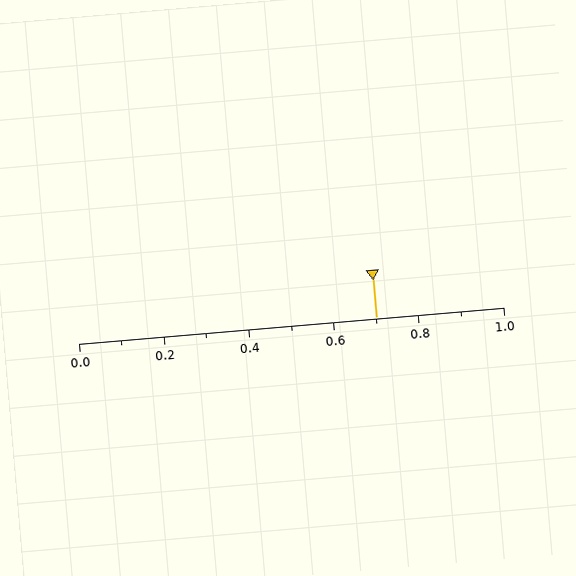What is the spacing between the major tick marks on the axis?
The major ticks are spaced 0.2 apart.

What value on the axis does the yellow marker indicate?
The marker indicates approximately 0.7.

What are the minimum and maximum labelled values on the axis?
The axis runs from 0.0 to 1.0.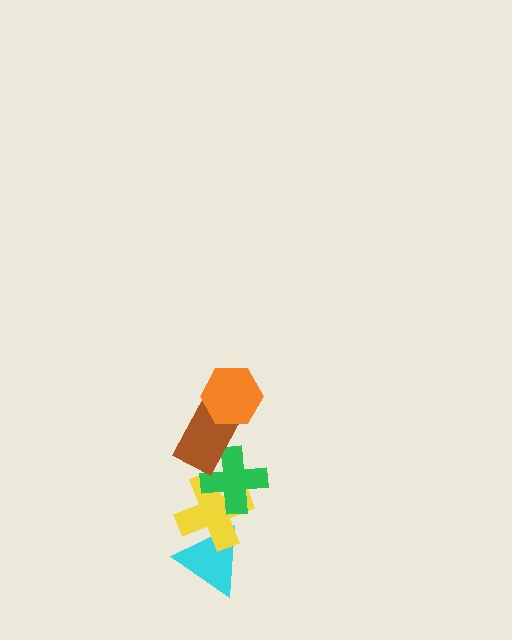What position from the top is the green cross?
The green cross is 3rd from the top.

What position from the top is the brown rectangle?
The brown rectangle is 2nd from the top.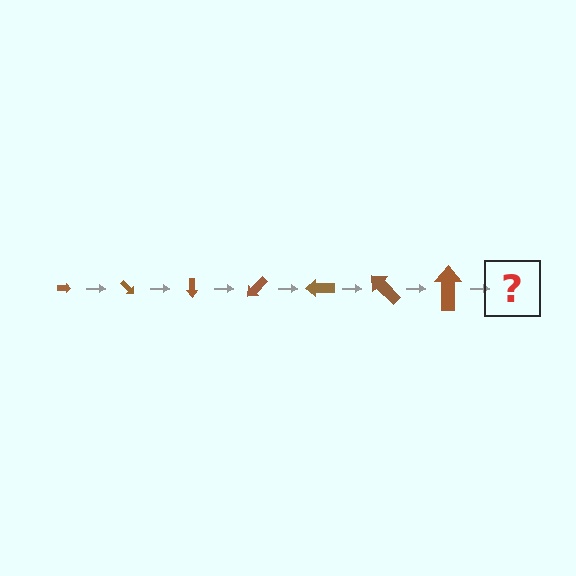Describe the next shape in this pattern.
It should be an arrow, larger than the previous one and rotated 315 degrees from the start.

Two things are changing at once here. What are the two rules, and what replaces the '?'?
The two rules are that the arrow grows larger each step and it rotates 45 degrees each step. The '?' should be an arrow, larger than the previous one and rotated 315 degrees from the start.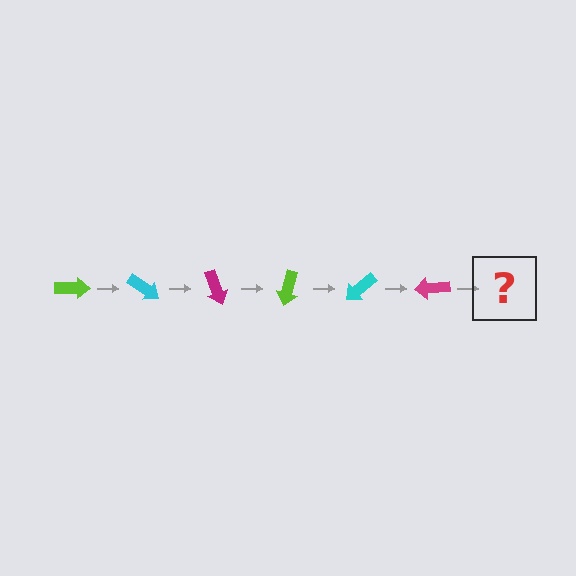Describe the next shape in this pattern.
It should be a lime arrow, rotated 210 degrees from the start.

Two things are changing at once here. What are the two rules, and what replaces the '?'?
The two rules are that it rotates 35 degrees each step and the color cycles through lime, cyan, and magenta. The '?' should be a lime arrow, rotated 210 degrees from the start.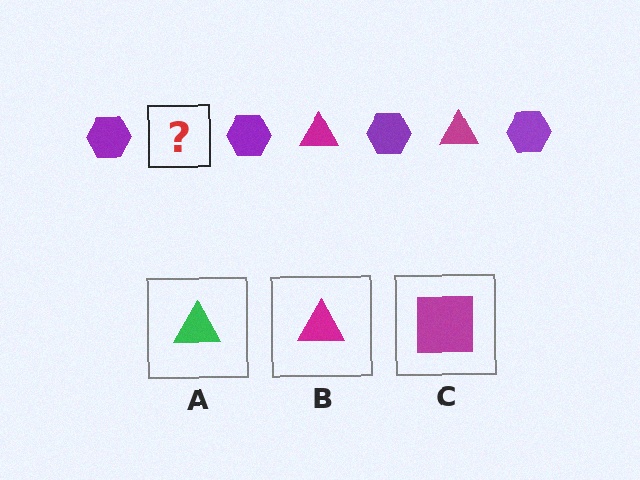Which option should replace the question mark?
Option B.